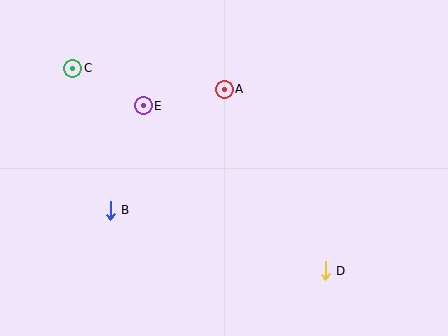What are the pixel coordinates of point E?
Point E is at (143, 106).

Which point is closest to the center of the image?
Point A at (224, 89) is closest to the center.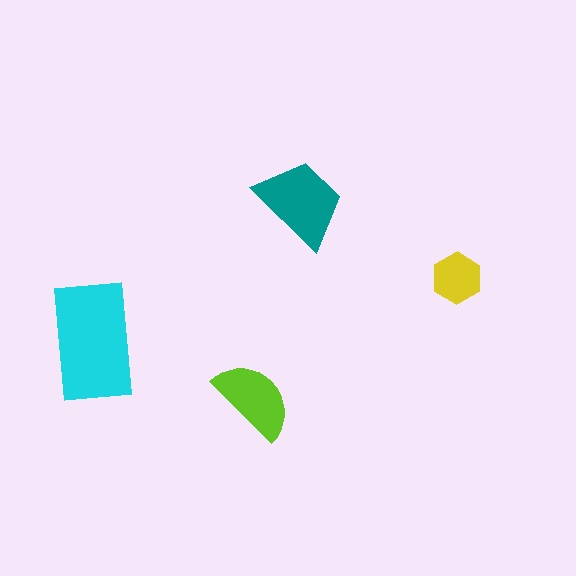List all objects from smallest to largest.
The yellow hexagon, the lime semicircle, the teal trapezoid, the cyan rectangle.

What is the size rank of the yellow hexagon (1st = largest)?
4th.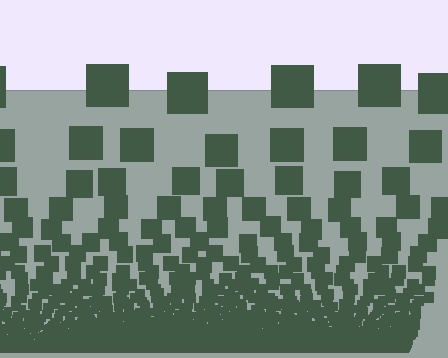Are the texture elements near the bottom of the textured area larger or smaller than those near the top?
Smaller. The gradient is inverted — elements near the bottom are smaller and denser.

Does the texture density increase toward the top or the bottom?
Density increases toward the bottom.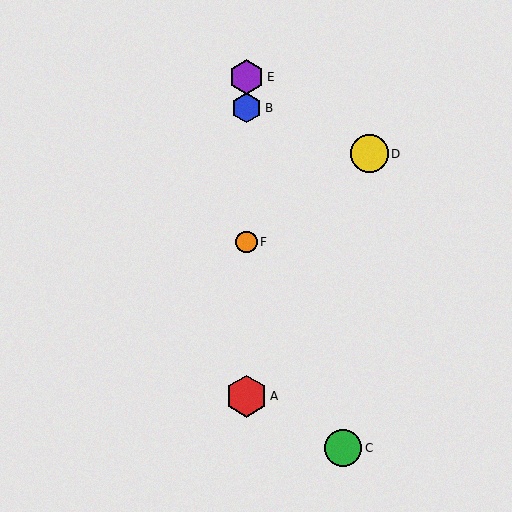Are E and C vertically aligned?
No, E is at x≈246 and C is at x≈343.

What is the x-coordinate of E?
Object E is at x≈246.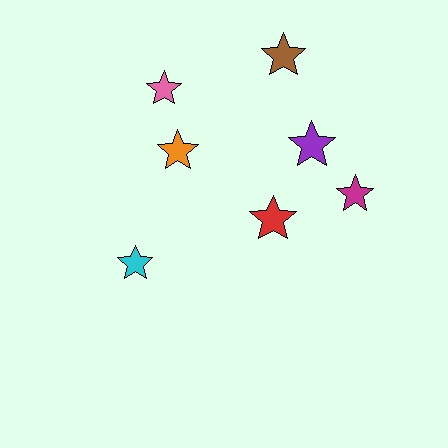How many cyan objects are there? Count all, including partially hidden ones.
There is 1 cyan object.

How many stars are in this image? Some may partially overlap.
There are 7 stars.